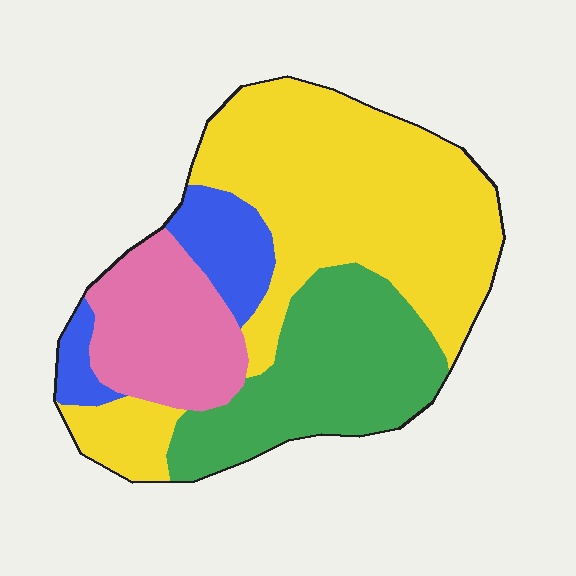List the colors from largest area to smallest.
From largest to smallest: yellow, green, pink, blue.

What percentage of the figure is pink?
Pink takes up less than a quarter of the figure.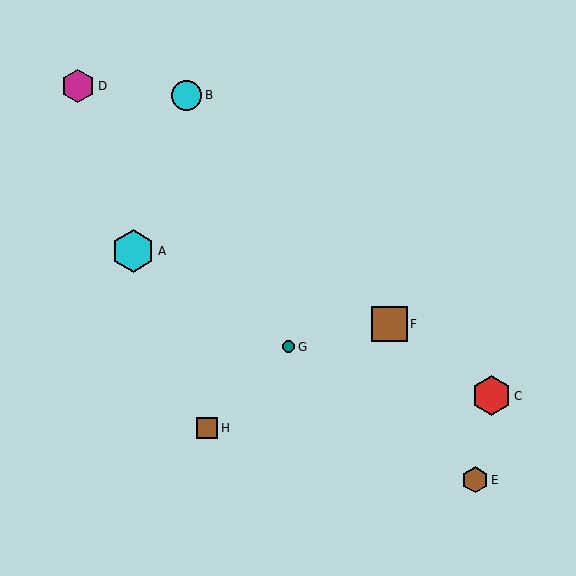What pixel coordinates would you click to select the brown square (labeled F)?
Click at (390, 324) to select the brown square F.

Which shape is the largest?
The cyan hexagon (labeled A) is the largest.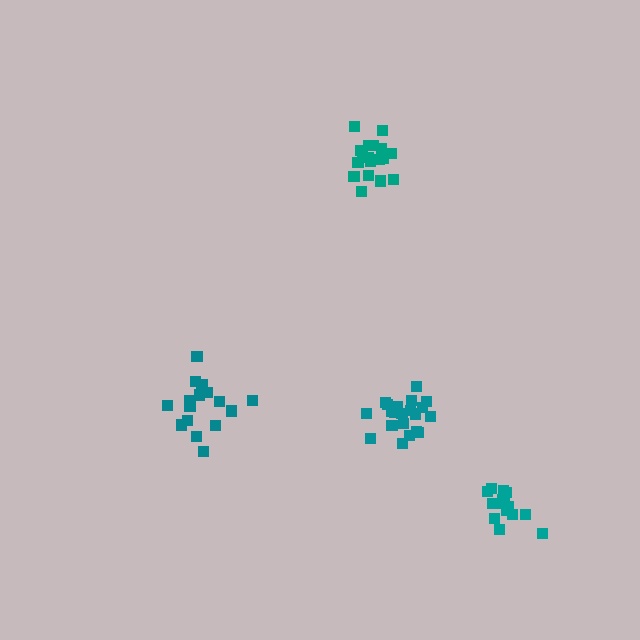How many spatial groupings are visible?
There are 4 spatial groupings.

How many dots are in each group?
Group 1: 18 dots, Group 2: 16 dots, Group 3: 21 dots, Group 4: 16 dots (71 total).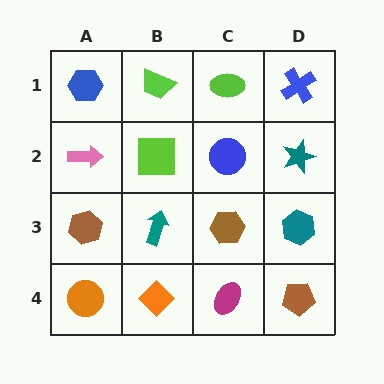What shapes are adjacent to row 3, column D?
A teal star (row 2, column D), a brown pentagon (row 4, column D), a brown hexagon (row 3, column C).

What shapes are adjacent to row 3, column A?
A pink arrow (row 2, column A), an orange circle (row 4, column A), a teal arrow (row 3, column B).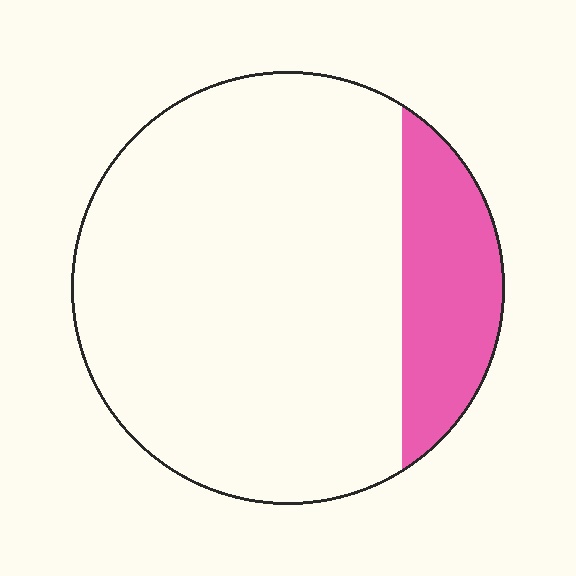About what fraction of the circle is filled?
About one sixth (1/6).